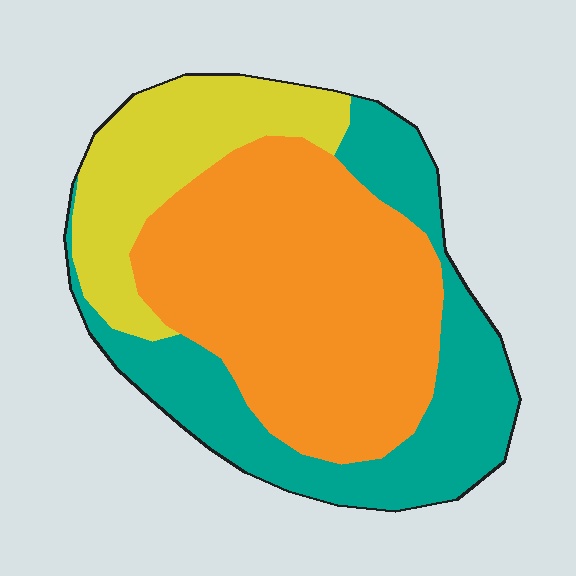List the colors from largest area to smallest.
From largest to smallest: orange, teal, yellow.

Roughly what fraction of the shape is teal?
Teal covers roughly 30% of the shape.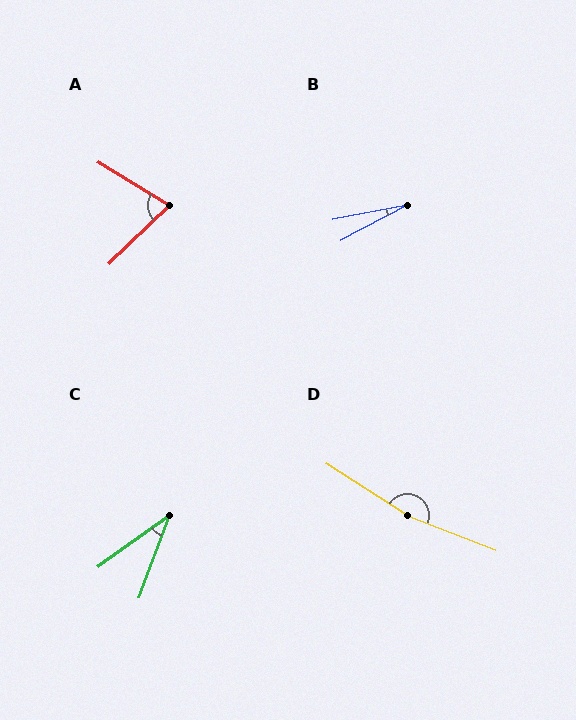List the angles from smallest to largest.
B (18°), C (35°), A (75°), D (169°).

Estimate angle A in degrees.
Approximately 75 degrees.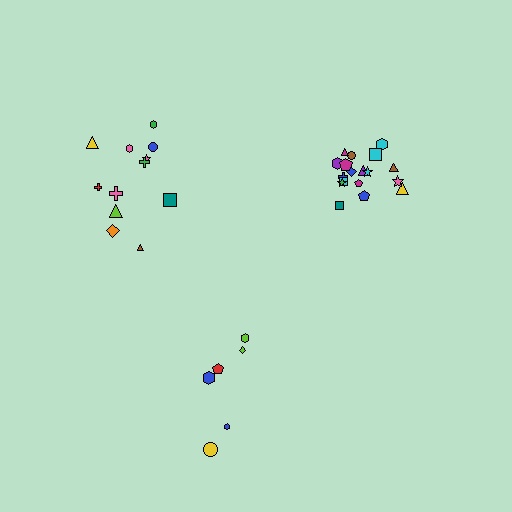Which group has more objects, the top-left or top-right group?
The top-right group.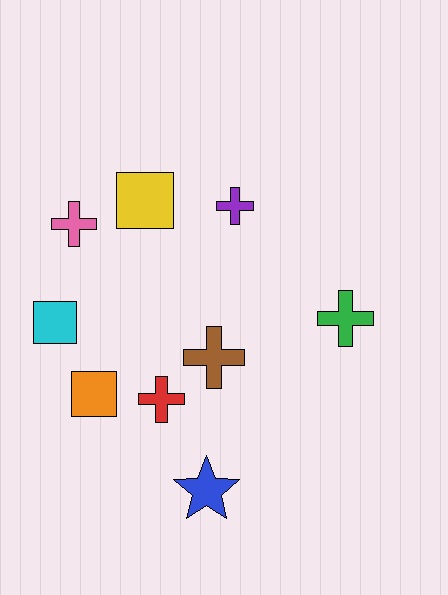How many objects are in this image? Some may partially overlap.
There are 9 objects.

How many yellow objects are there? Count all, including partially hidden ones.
There is 1 yellow object.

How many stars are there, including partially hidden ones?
There is 1 star.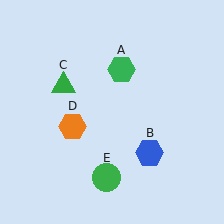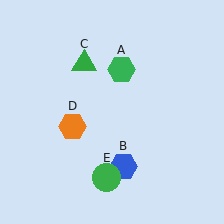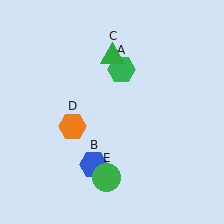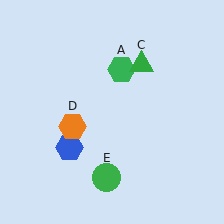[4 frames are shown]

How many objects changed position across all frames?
2 objects changed position: blue hexagon (object B), green triangle (object C).